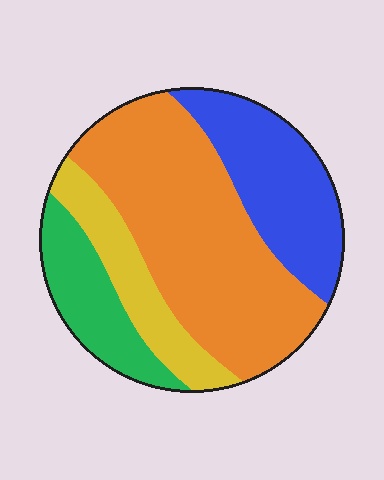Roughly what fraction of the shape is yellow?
Yellow covers around 15% of the shape.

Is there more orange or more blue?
Orange.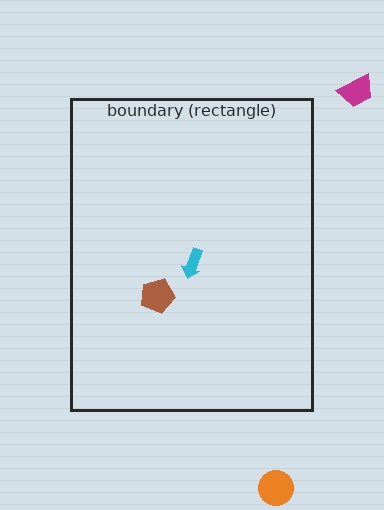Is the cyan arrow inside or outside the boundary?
Inside.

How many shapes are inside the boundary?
2 inside, 2 outside.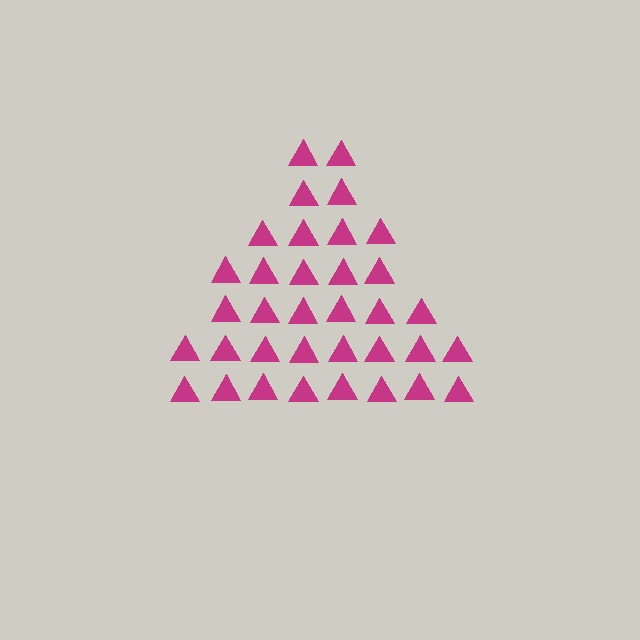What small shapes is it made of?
It is made of small triangles.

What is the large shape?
The large shape is a triangle.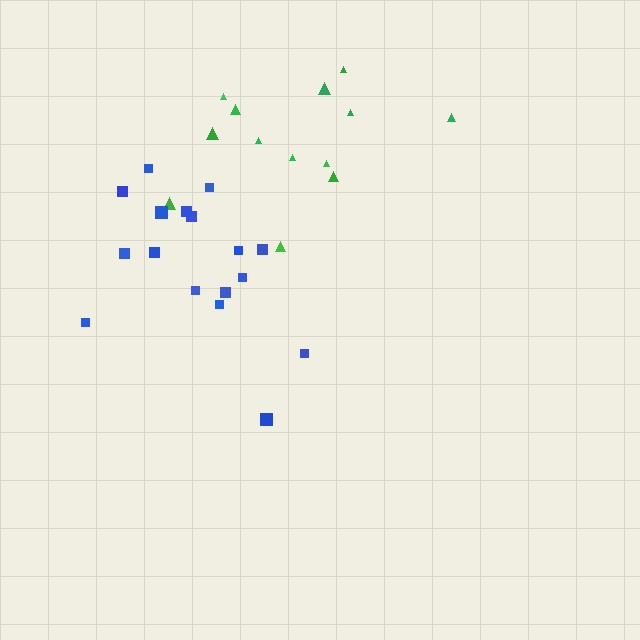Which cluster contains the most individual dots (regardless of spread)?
Blue (17).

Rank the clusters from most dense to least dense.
blue, green.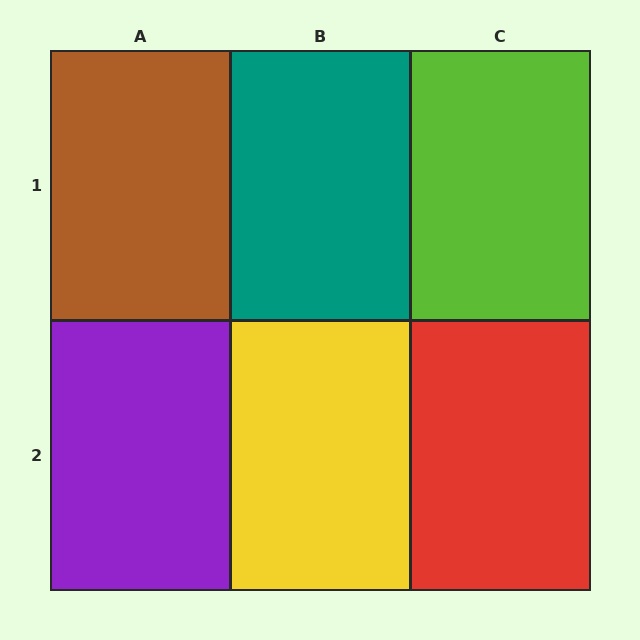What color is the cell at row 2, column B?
Yellow.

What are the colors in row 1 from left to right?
Brown, teal, lime.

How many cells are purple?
1 cell is purple.